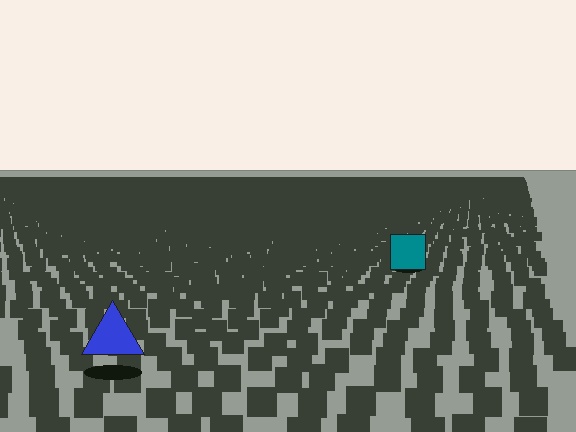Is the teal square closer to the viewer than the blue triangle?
No. The blue triangle is closer — you can tell from the texture gradient: the ground texture is coarser near it.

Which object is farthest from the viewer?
The teal square is farthest from the viewer. It appears smaller and the ground texture around it is denser.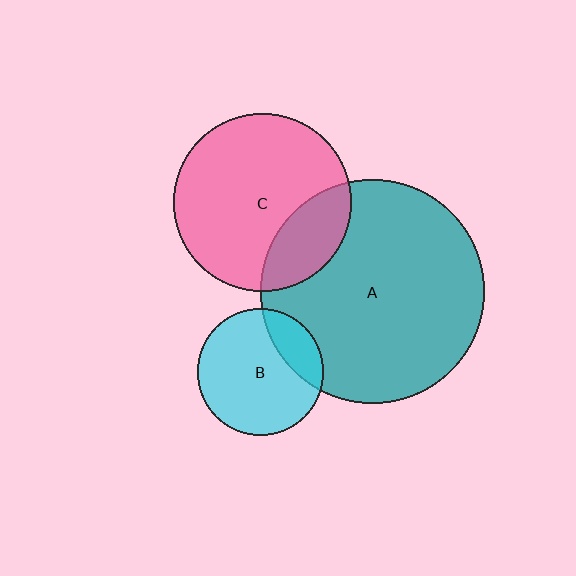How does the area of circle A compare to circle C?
Approximately 1.6 times.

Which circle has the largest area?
Circle A (teal).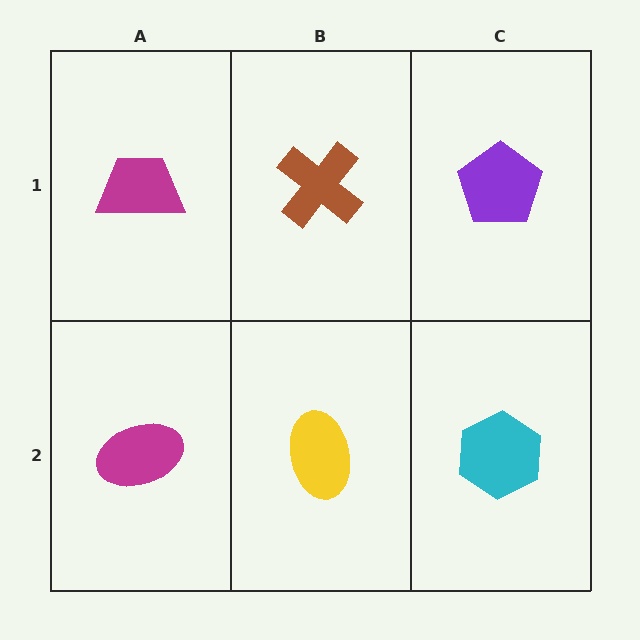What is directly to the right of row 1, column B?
A purple pentagon.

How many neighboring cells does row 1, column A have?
2.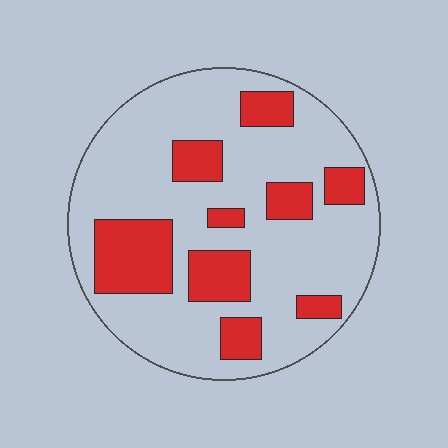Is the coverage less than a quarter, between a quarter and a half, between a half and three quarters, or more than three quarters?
Between a quarter and a half.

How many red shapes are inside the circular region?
9.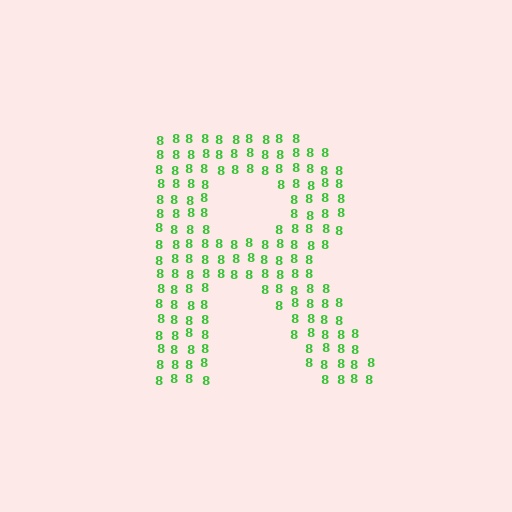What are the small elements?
The small elements are digit 8's.